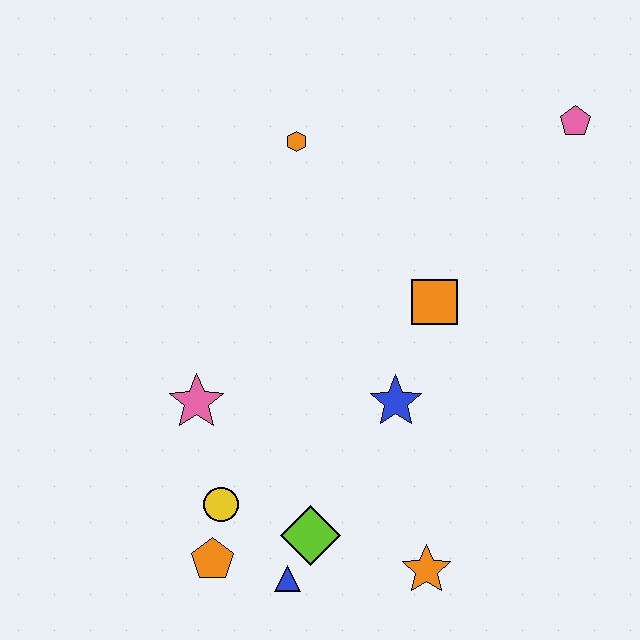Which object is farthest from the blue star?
The pink pentagon is farthest from the blue star.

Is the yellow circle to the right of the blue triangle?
No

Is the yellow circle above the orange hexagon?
No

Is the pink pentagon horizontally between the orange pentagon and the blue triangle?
No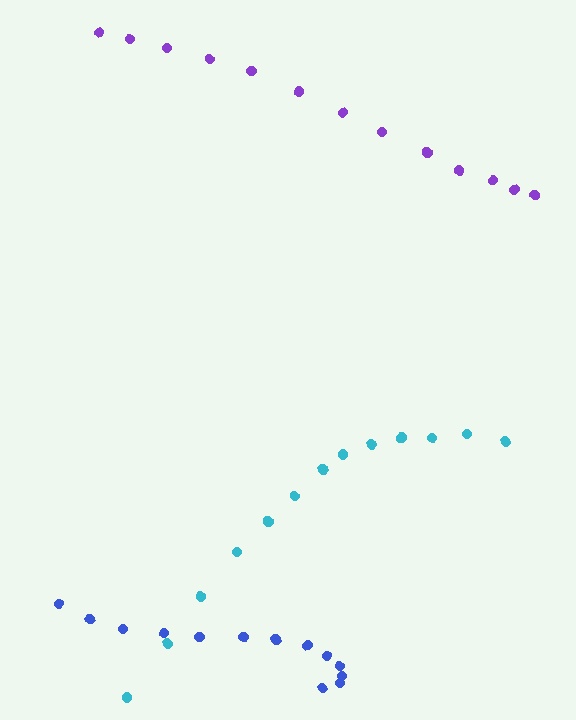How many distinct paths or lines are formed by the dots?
There are 3 distinct paths.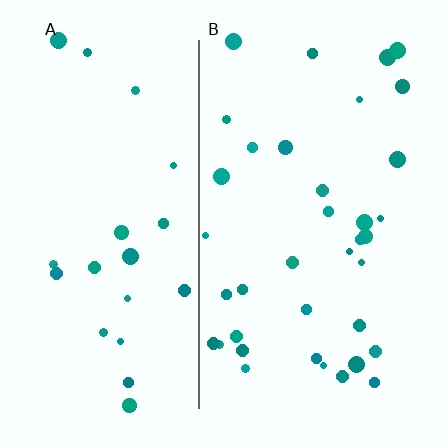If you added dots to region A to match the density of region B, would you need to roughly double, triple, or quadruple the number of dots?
Approximately double.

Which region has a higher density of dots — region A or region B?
B (the right).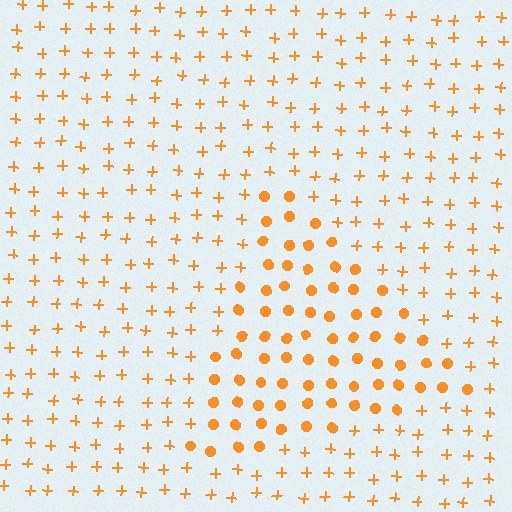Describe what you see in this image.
The image is filled with small orange elements arranged in a uniform grid. A triangle-shaped region contains circles, while the surrounding area contains plus signs. The boundary is defined purely by the change in element shape.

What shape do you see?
I see a triangle.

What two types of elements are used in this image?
The image uses circles inside the triangle region and plus signs outside it.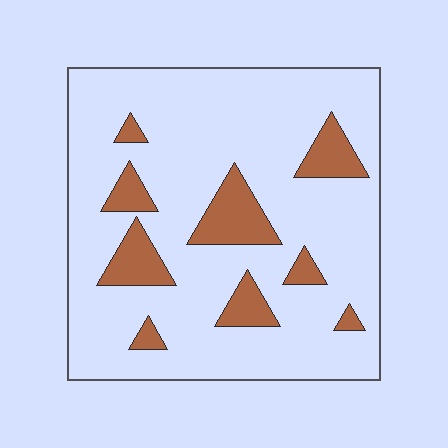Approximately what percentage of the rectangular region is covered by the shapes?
Approximately 15%.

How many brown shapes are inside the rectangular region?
9.